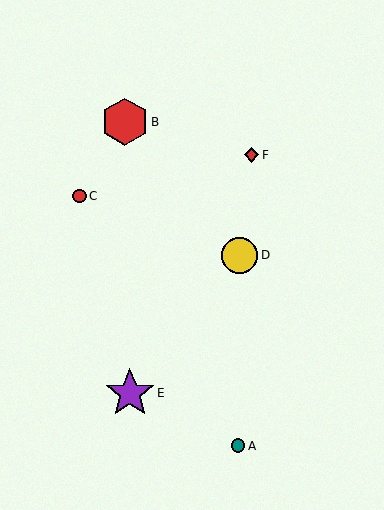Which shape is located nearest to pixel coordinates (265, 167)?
The red diamond (labeled F) at (252, 155) is nearest to that location.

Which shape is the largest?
The purple star (labeled E) is the largest.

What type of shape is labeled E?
Shape E is a purple star.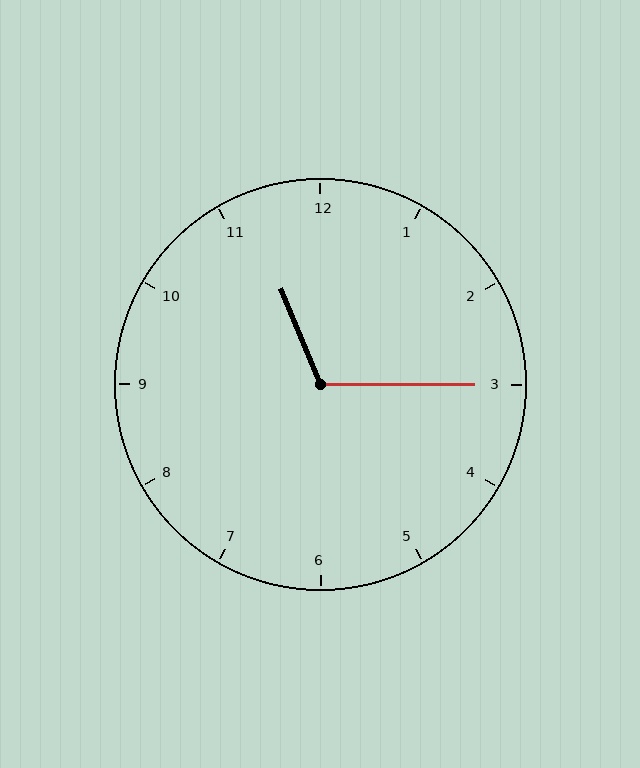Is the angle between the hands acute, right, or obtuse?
It is obtuse.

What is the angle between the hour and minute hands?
Approximately 112 degrees.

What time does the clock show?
11:15.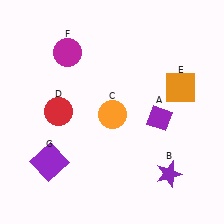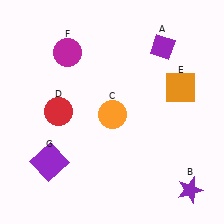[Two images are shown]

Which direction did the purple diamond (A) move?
The purple diamond (A) moved up.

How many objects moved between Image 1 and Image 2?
2 objects moved between the two images.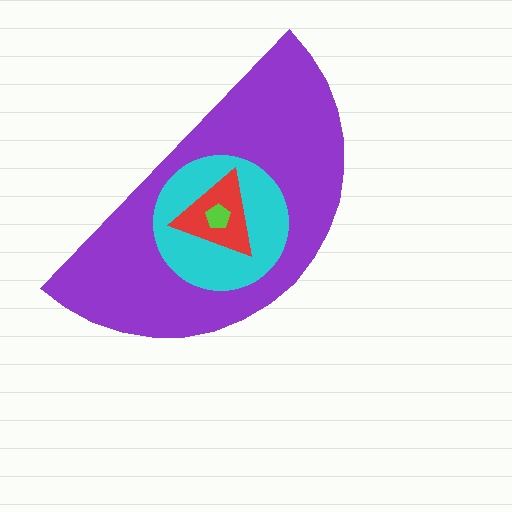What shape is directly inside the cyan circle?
The red triangle.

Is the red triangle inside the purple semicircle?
Yes.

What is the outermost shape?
The purple semicircle.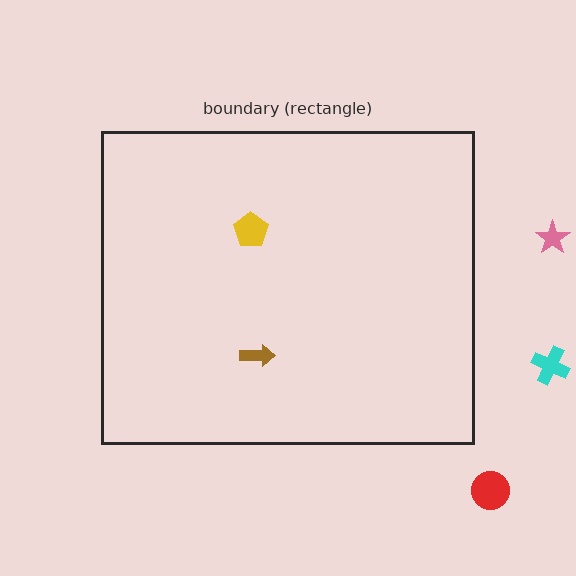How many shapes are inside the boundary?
2 inside, 3 outside.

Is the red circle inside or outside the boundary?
Outside.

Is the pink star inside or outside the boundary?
Outside.